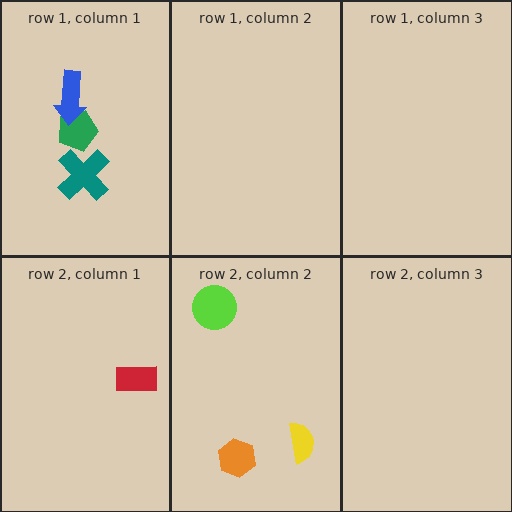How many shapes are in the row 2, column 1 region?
1.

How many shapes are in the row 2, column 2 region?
3.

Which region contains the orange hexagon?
The row 2, column 2 region.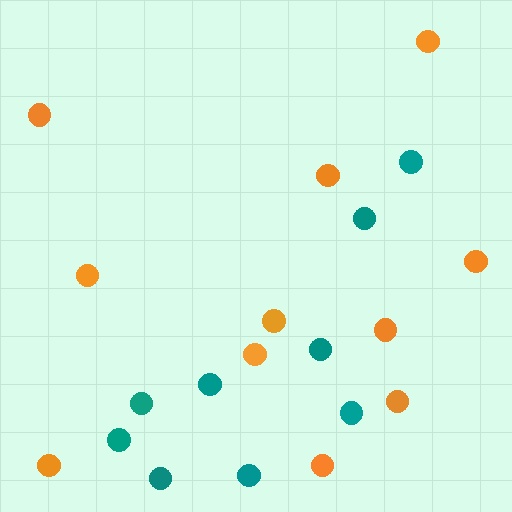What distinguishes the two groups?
There are 2 groups: one group of teal circles (9) and one group of orange circles (11).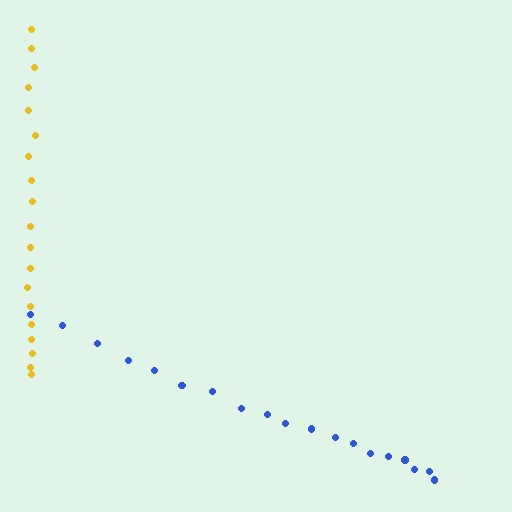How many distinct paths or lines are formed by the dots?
There are 2 distinct paths.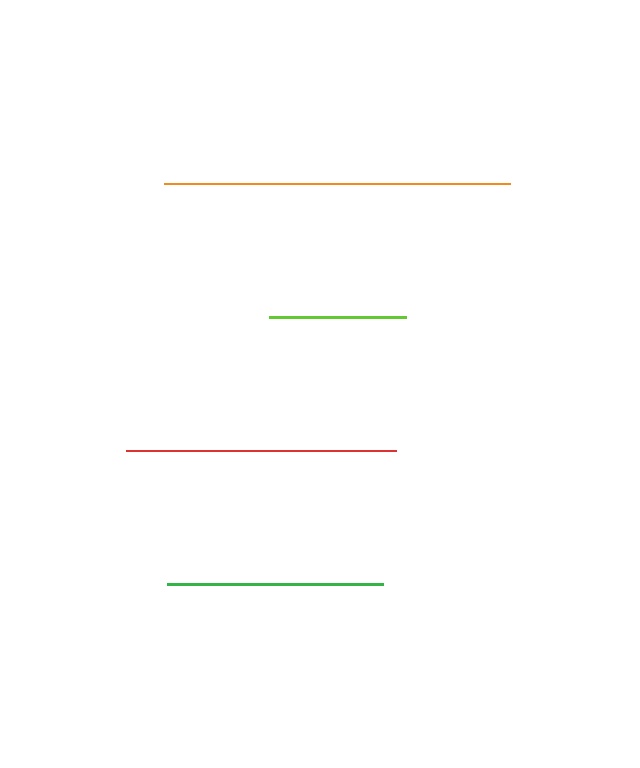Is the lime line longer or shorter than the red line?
The red line is longer than the lime line.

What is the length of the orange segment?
The orange segment is approximately 346 pixels long.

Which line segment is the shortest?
The lime line is the shortest at approximately 137 pixels.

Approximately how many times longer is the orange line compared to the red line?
The orange line is approximately 1.3 times the length of the red line.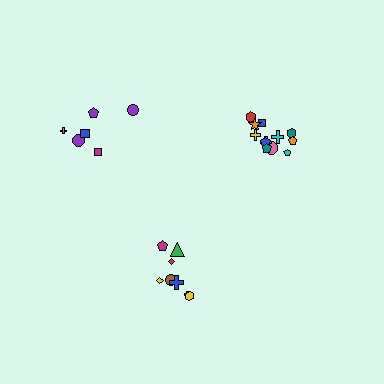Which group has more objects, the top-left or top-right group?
The top-right group.